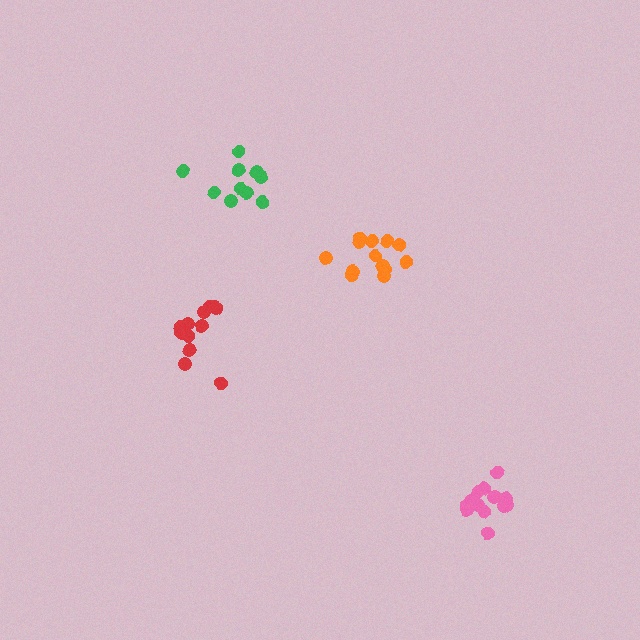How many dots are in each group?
Group 1: 10 dots, Group 2: 14 dots, Group 3: 13 dots, Group 4: 14 dots (51 total).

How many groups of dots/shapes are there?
There are 4 groups.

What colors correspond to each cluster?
The clusters are colored: green, pink, orange, red.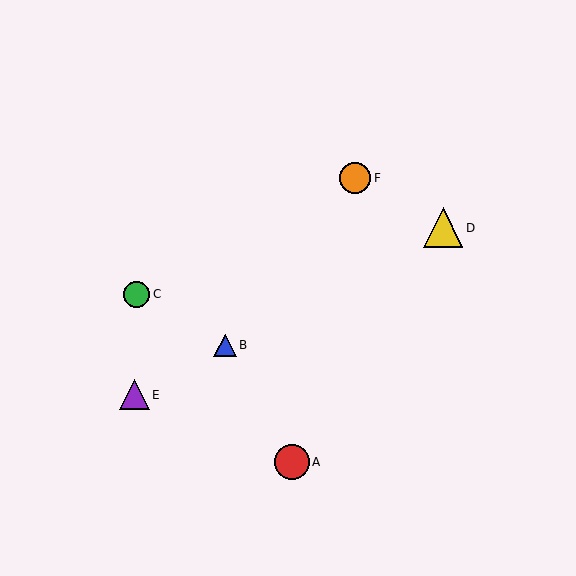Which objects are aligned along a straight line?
Objects B, D, E are aligned along a straight line.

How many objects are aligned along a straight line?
3 objects (B, D, E) are aligned along a straight line.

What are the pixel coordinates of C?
Object C is at (137, 294).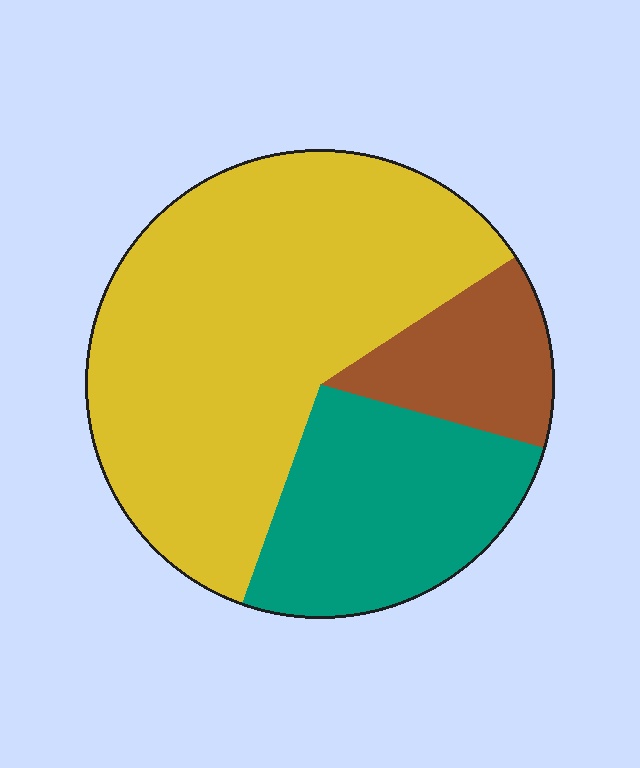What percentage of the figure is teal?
Teal covers roughly 25% of the figure.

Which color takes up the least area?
Brown, at roughly 15%.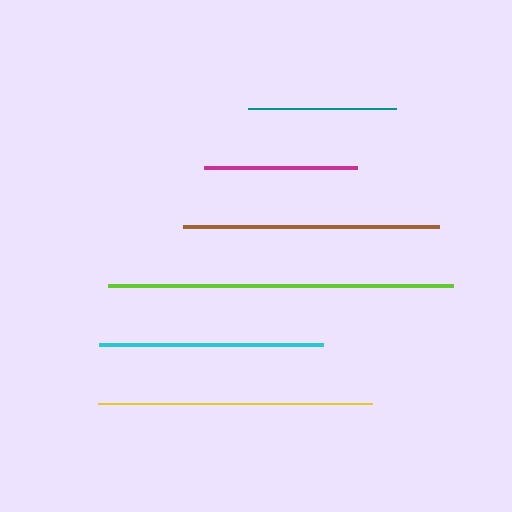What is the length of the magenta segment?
The magenta segment is approximately 153 pixels long.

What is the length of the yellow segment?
The yellow segment is approximately 274 pixels long.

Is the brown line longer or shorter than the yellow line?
The yellow line is longer than the brown line.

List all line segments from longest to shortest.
From longest to shortest: lime, yellow, brown, cyan, magenta, teal.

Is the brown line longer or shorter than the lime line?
The lime line is longer than the brown line.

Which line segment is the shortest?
The teal line is the shortest at approximately 148 pixels.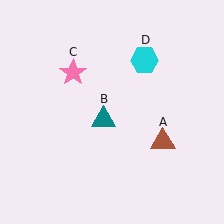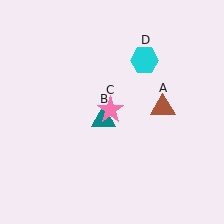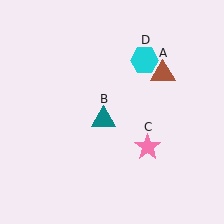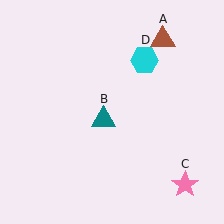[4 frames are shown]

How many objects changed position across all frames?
2 objects changed position: brown triangle (object A), pink star (object C).